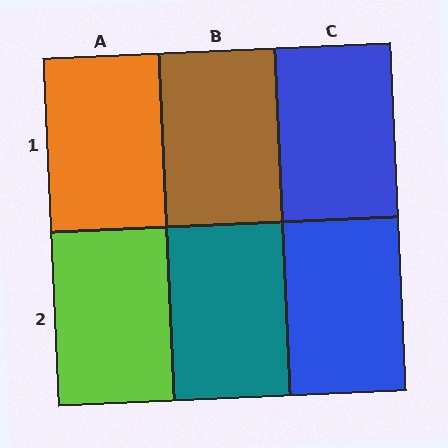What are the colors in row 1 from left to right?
Orange, brown, blue.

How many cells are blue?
2 cells are blue.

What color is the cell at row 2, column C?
Blue.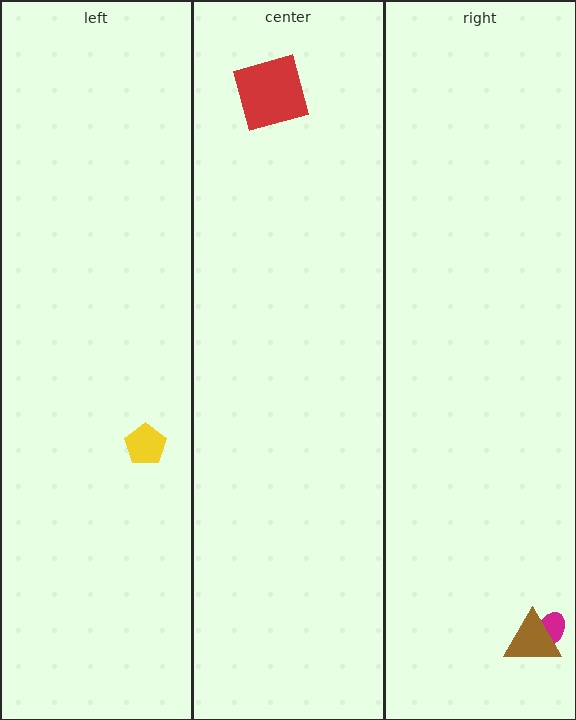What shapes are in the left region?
The yellow pentagon.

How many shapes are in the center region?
1.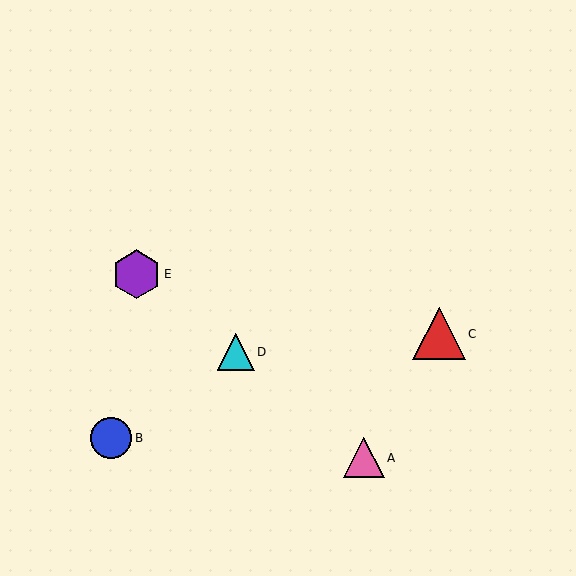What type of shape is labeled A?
Shape A is a pink triangle.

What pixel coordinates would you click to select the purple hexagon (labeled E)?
Click at (137, 274) to select the purple hexagon E.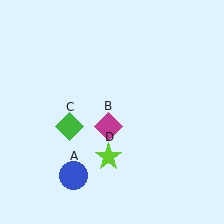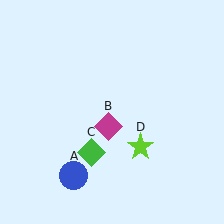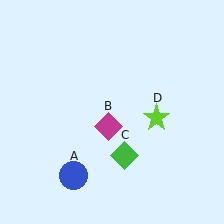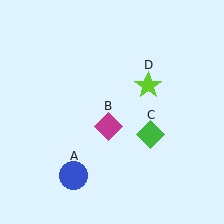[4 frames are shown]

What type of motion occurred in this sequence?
The green diamond (object C), lime star (object D) rotated counterclockwise around the center of the scene.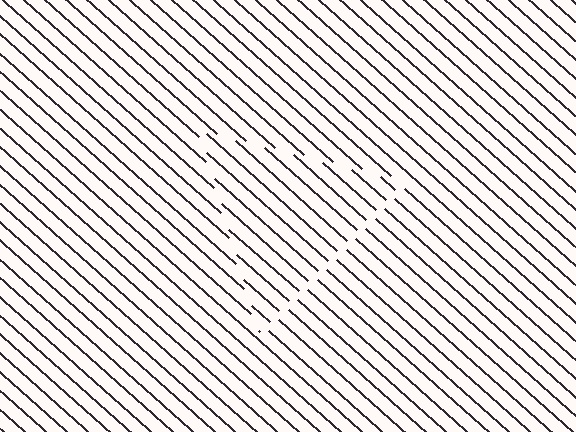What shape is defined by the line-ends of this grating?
An illusory triangle. The interior of the shape contains the same grating, shifted by half a period — the contour is defined by the phase discontinuity where line-ends from the inner and outer gratings abut.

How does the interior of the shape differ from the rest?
The interior of the shape contains the same grating, shifted by half a period — the contour is defined by the phase discontinuity where line-ends from the inner and outer gratings abut.